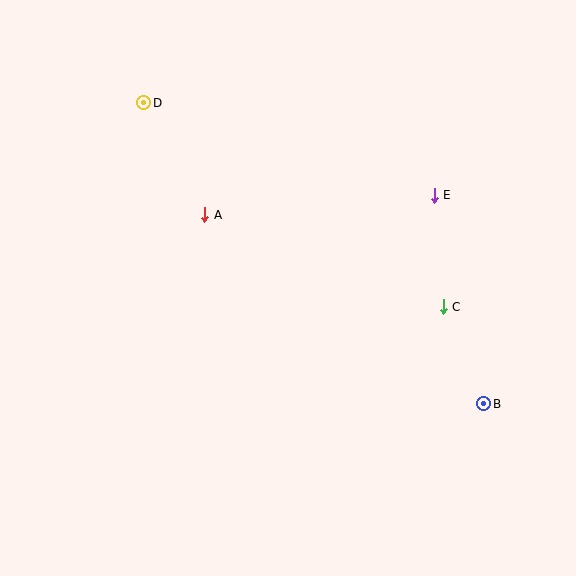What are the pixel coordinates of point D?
Point D is at (144, 103).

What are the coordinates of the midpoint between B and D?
The midpoint between B and D is at (314, 253).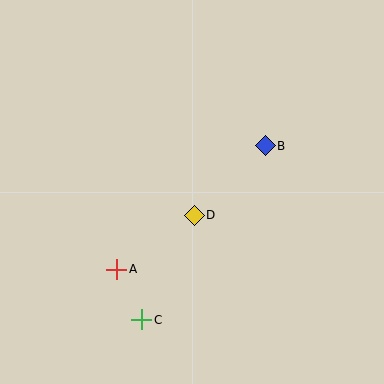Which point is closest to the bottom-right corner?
Point C is closest to the bottom-right corner.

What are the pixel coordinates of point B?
Point B is at (265, 146).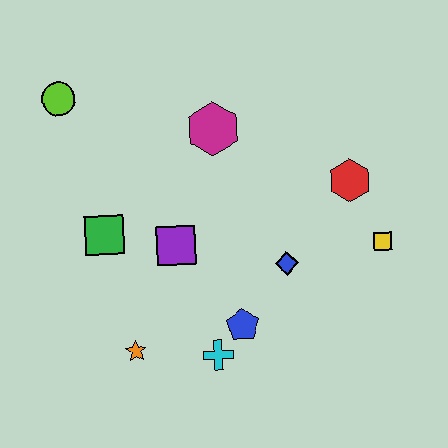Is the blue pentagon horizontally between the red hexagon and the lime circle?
Yes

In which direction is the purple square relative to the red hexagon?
The purple square is to the left of the red hexagon.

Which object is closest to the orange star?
The cyan cross is closest to the orange star.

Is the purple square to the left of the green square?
No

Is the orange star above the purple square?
No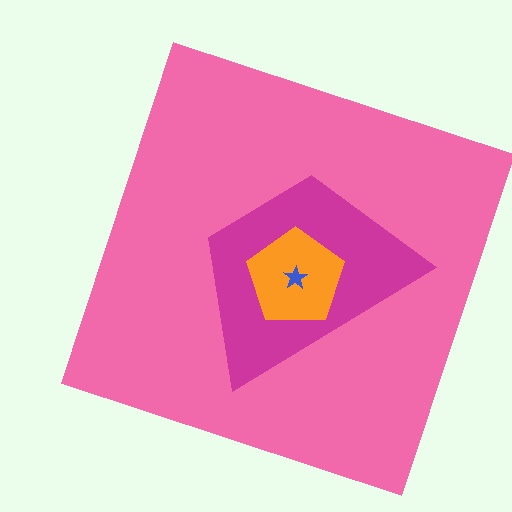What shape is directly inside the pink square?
The magenta trapezoid.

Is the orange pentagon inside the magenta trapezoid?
Yes.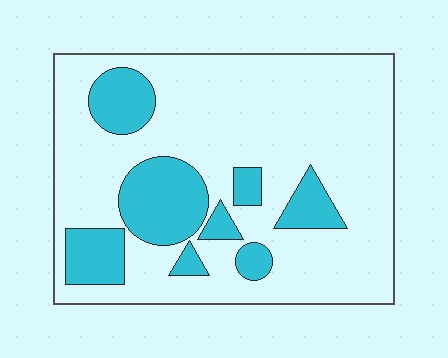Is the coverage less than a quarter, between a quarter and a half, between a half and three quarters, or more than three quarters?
Less than a quarter.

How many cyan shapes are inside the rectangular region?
8.